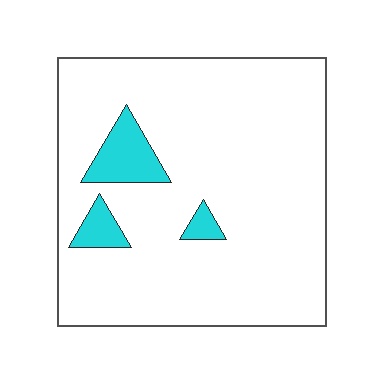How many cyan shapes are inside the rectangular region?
3.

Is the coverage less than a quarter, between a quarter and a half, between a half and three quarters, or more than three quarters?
Less than a quarter.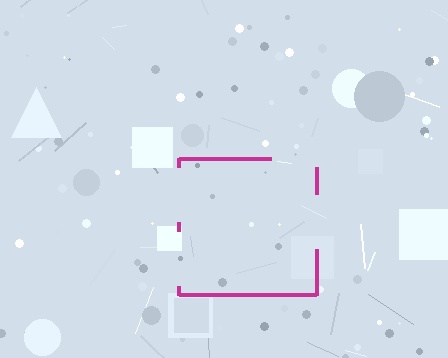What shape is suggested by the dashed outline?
The dashed outline suggests a square.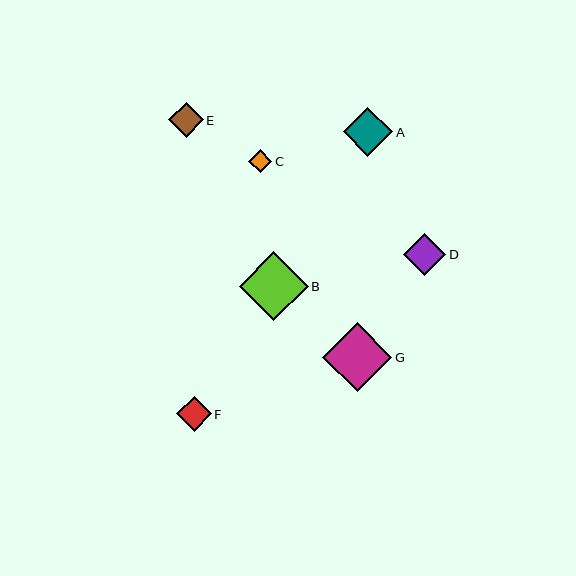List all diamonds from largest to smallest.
From largest to smallest: G, B, A, D, E, F, C.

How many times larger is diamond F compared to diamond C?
Diamond F is approximately 1.5 times the size of diamond C.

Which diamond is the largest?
Diamond G is the largest with a size of approximately 69 pixels.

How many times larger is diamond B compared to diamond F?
Diamond B is approximately 2.0 times the size of diamond F.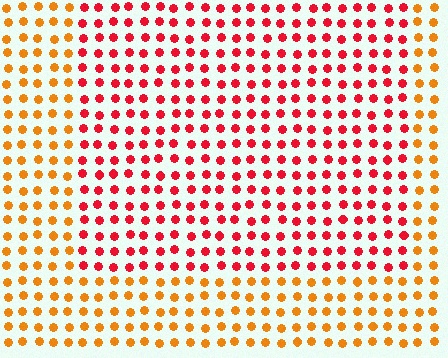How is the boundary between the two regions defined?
The boundary is defined purely by a slight shift in hue (about 40 degrees). Spacing, size, and orientation are identical on both sides.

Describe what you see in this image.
The image is filled with small orange elements in a uniform arrangement. A rectangle-shaped region is visible where the elements are tinted to a slightly different hue, forming a subtle color boundary.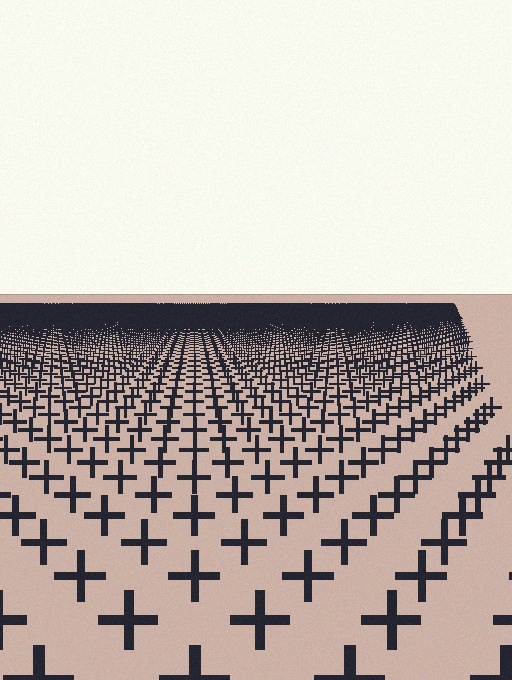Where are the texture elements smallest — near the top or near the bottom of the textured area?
Near the top.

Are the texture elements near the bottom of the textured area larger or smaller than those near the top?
Larger. Near the bottom, elements are closer to the viewer and appear at a bigger on-screen size.